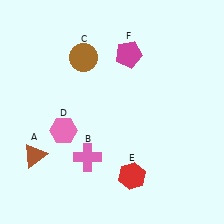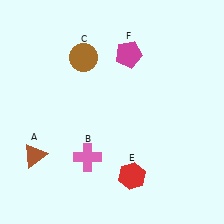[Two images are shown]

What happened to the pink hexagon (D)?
The pink hexagon (D) was removed in Image 2. It was in the bottom-left area of Image 1.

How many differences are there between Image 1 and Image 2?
There is 1 difference between the two images.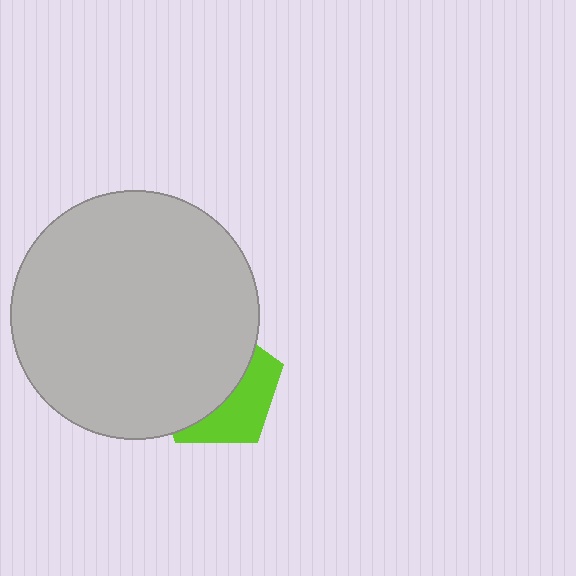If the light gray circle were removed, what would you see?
You would see the complete lime pentagon.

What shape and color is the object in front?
The object in front is a light gray circle.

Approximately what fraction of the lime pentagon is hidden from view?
Roughly 61% of the lime pentagon is hidden behind the light gray circle.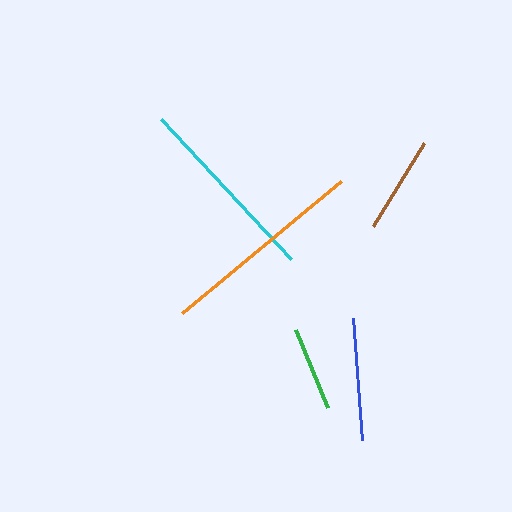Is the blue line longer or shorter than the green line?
The blue line is longer than the green line.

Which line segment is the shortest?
The green line is the shortest at approximately 84 pixels.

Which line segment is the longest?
The orange line is the longest at approximately 206 pixels.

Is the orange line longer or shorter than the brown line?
The orange line is longer than the brown line.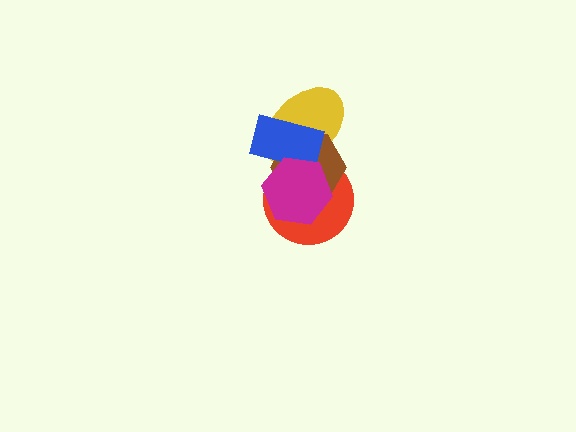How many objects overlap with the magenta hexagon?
4 objects overlap with the magenta hexagon.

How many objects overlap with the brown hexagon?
4 objects overlap with the brown hexagon.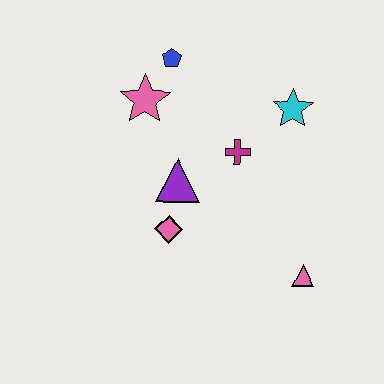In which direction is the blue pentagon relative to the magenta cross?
The blue pentagon is above the magenta cross.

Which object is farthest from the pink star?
The pink triangle is farthest from the pink star.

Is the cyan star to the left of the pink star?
No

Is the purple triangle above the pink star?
No